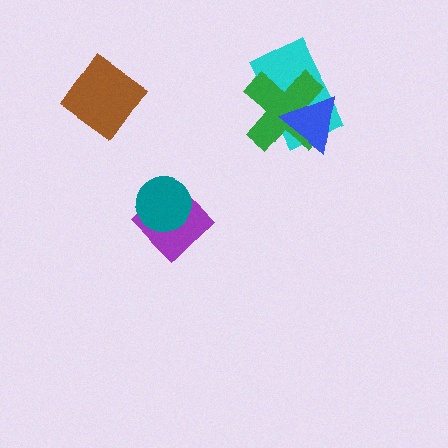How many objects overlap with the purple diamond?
1 object overlaps with the purple diamond.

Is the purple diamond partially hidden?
Yes, it is partially covered by another shape.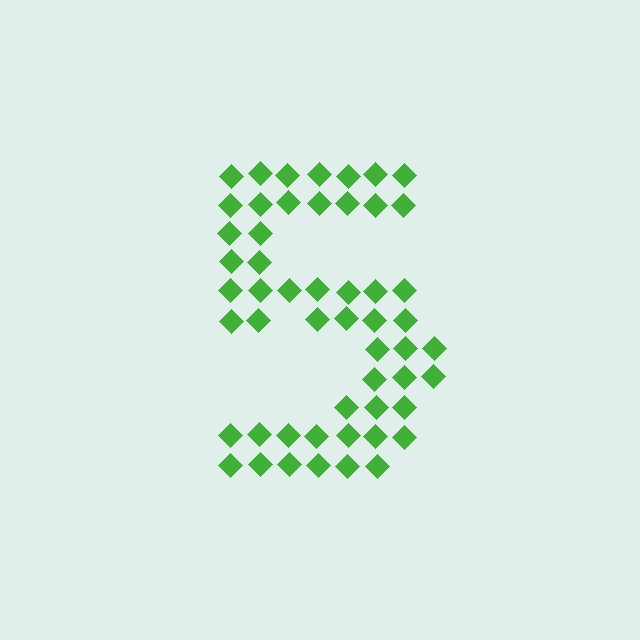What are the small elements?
The small elements are diamonds.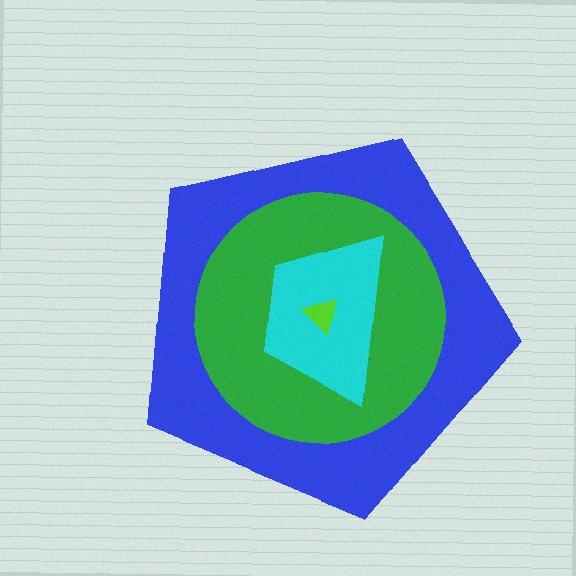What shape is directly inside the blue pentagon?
The green circle.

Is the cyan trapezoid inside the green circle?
Yes.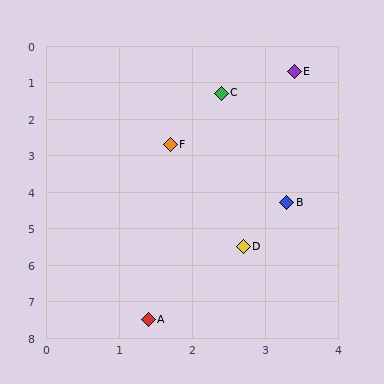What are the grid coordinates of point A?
Point A is at approximately (1.4, 7.5).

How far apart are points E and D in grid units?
Points E and D are about 4.9 grid units apart.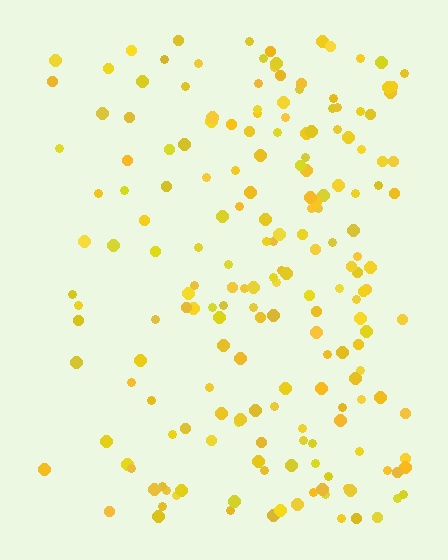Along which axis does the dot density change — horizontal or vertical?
Horizontal.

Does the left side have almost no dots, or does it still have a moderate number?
Still a moderate number, just noticeably fewer than the right.